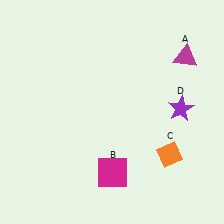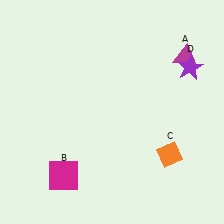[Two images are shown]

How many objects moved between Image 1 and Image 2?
2 objects moved between the two images.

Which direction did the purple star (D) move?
The purple star (D) moved up.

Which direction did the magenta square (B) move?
The magenta square (B) moved left.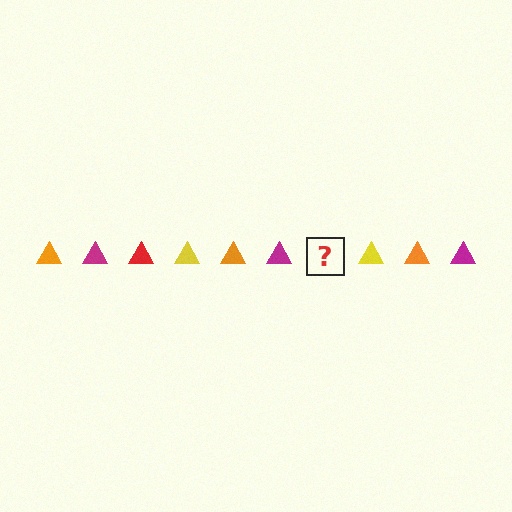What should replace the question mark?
The question mark should be replaced with a red triangle.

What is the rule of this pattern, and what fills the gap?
The rule is that the pattern cycles through orange, magenta, red, yellow triangles. The gap should be filled with a red triangle.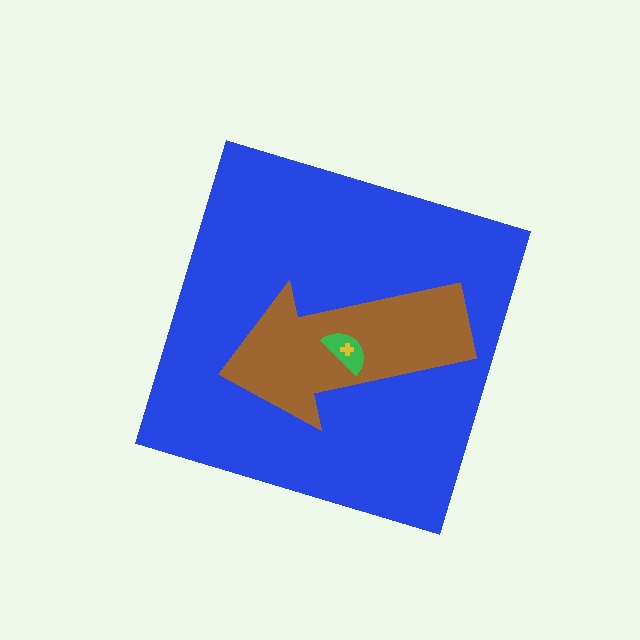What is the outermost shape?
The blue diamond.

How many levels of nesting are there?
4.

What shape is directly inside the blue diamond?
The brown arrow.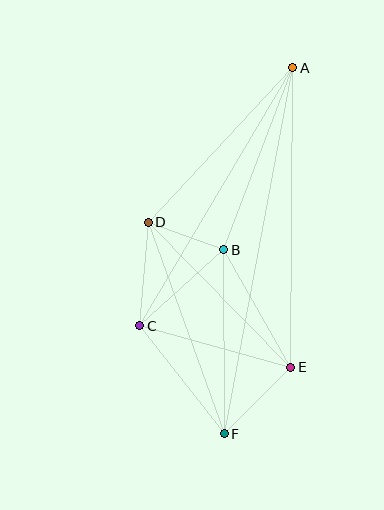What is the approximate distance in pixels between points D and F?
The distance between D and F is approximately 225 pixels.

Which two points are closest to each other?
Points B and D are closest to each other.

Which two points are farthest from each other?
Points A and F are farthest from each other.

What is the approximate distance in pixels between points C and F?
The distance between C and F is approximately 137 pixels.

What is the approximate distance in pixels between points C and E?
The distance between C and E is approximately 156 pixels.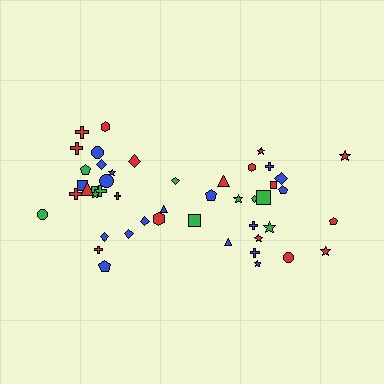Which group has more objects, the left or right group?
The left group.